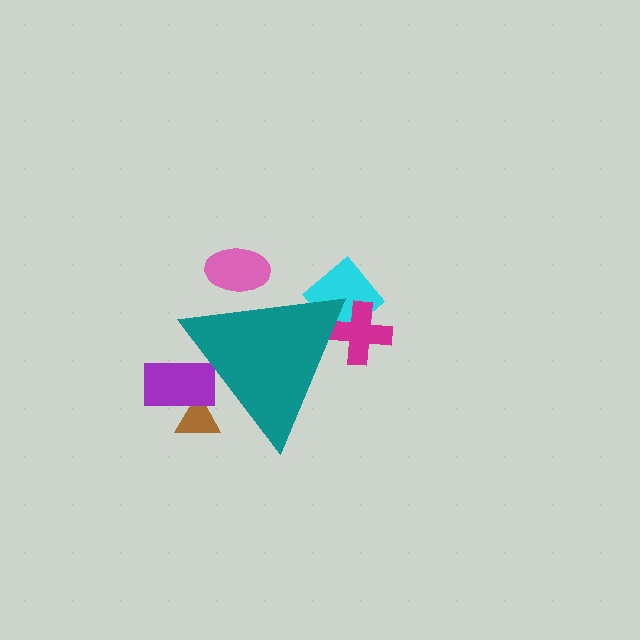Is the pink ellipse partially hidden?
Yes, the pink ellipse is partially hidden behind the teal triangle.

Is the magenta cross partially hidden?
Yes, the magenta cross is partially hidden behind the teal triangle.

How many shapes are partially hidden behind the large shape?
5 shapes are partially hidden.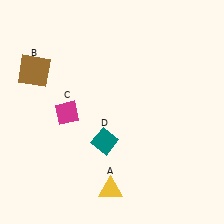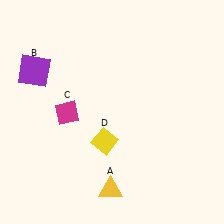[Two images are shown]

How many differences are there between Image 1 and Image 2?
There are 2 differences between the two images.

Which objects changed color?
B changed from brown to purple. D changed from teal to yellow.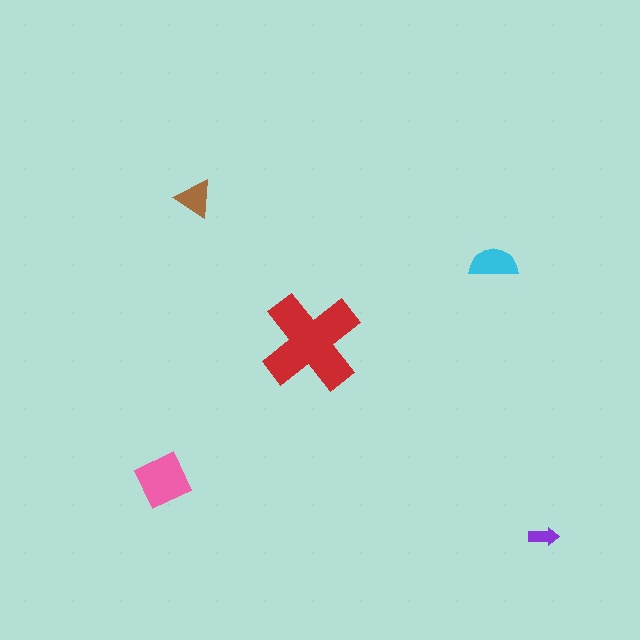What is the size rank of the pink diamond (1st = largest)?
2nd.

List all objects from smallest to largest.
The purple arrow, the brown triangle, the cyan semicircle, the pink diamond, the red cross.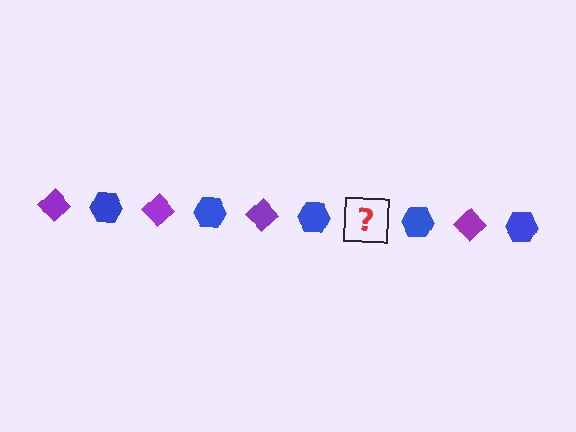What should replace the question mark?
The question mark should be replaced with a purple diamond.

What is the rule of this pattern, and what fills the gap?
The rule is that the pattern alternates between purple diamond and blue hexagon. The gap should be filled with a purple diamond.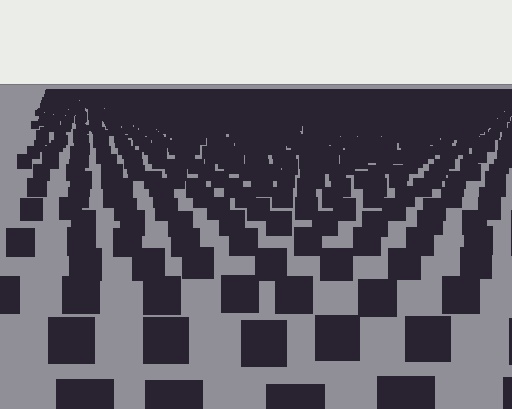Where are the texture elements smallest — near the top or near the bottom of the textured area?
Near the top.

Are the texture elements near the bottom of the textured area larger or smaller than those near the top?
Larger. Near the bottom, elements are closer to the viewer and appear at a bigger on-screen size.